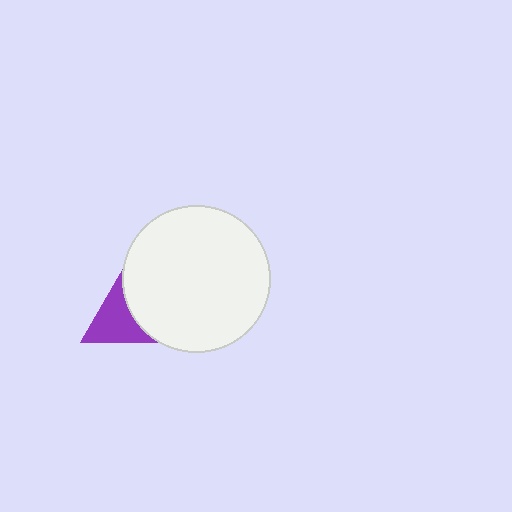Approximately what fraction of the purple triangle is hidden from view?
Roughly 35% of the purple triangle is hidden behind the white circle.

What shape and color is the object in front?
The object in front is a white circle.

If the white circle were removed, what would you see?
You would see the complete purple triangle.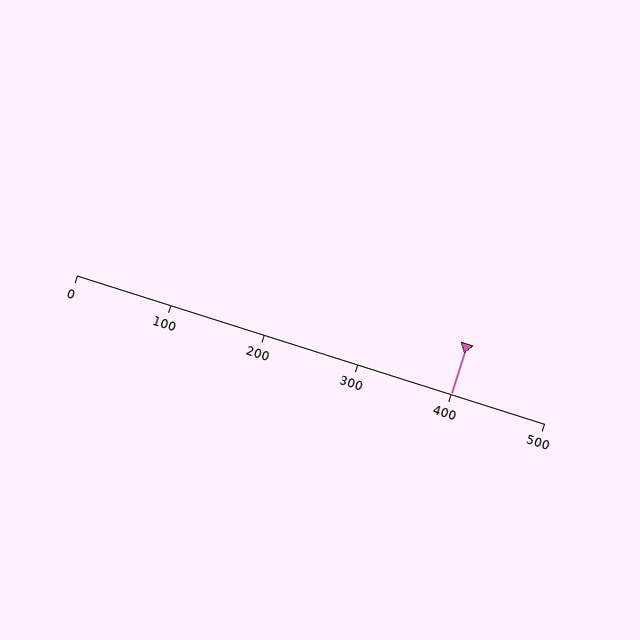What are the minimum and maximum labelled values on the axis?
The axis runs from 0 to 500.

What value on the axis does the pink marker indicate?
The marker indicates approximately 400.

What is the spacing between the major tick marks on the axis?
The major ticks are spaced 100 apart.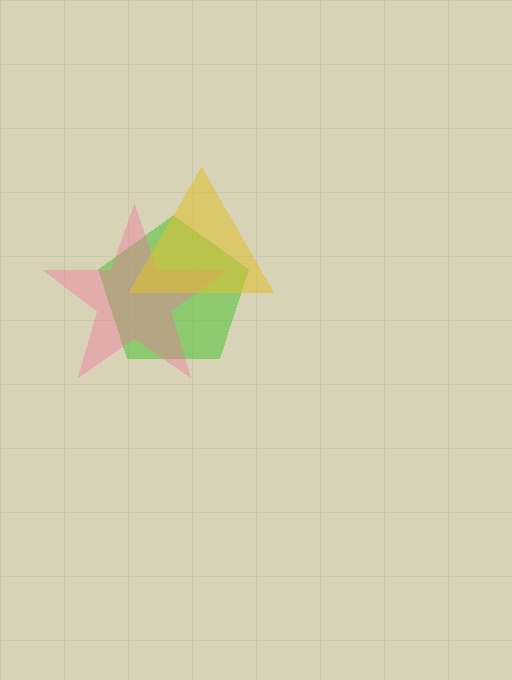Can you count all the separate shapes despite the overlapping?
Yes, there are 3 separate shapes.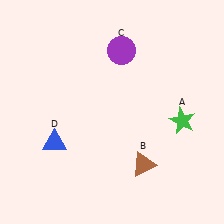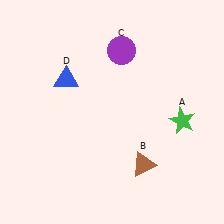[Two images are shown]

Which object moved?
The blue triangle (D) moved up.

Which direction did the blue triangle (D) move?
The blue triangle (D) moved up.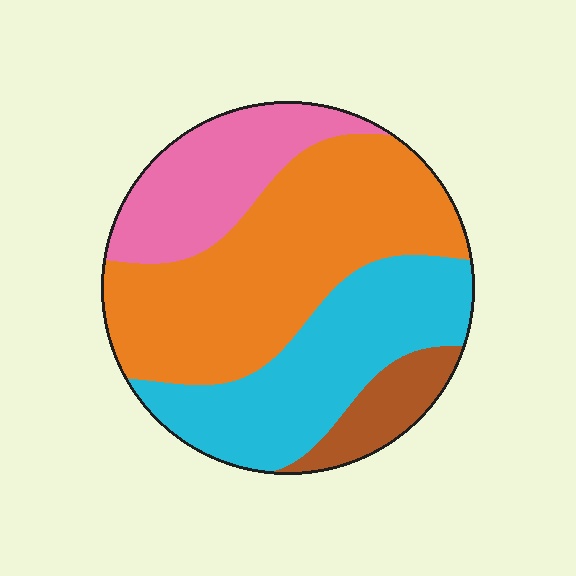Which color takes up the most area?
Orange, at roughly 45%.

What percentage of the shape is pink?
Pink takes up about one fifth (1/5) of the shape.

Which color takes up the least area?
Brown, at roughly 10%.